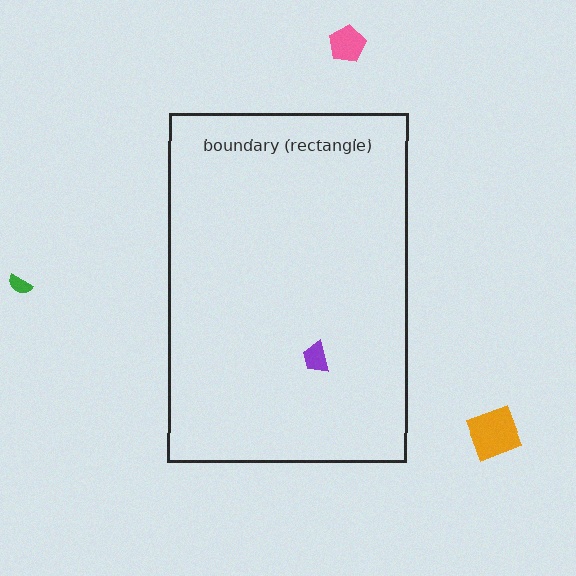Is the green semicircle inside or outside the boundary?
Outside.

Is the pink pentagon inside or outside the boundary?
Outside.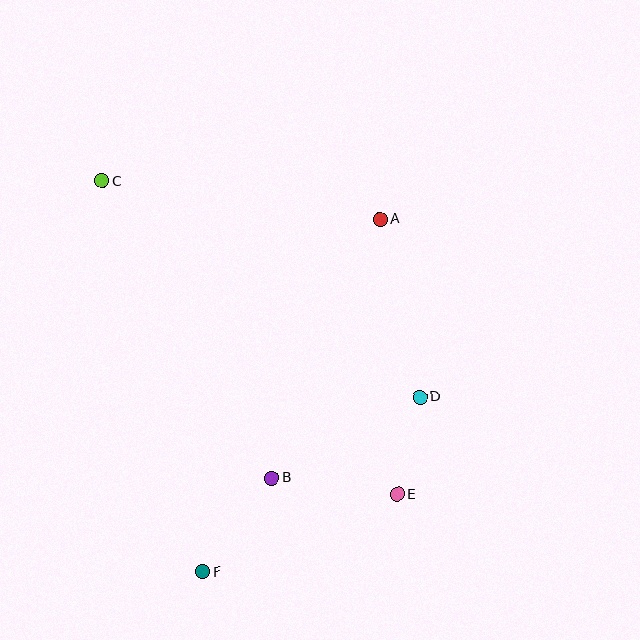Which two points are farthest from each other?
Points C and E are farthest from each other.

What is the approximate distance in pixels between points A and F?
The distance between A and F is approximately 394 pixels.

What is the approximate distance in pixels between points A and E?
The distance between A and E is approximately 275 pixels.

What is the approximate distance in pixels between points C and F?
The distance between C and F is approximately 404 pixels.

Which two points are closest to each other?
Points D and E are closest to each other.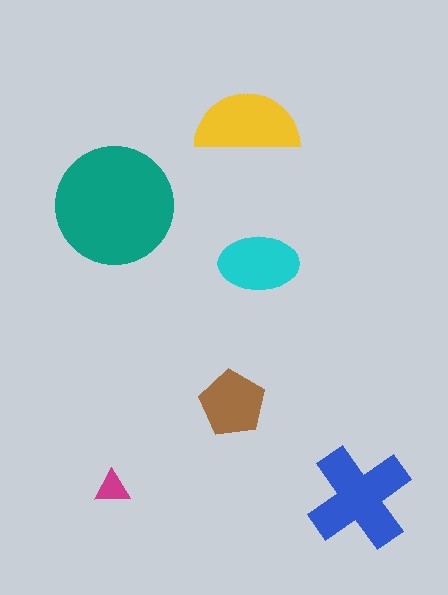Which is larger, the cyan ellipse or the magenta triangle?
The cyan ellipse.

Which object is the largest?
The teal circle.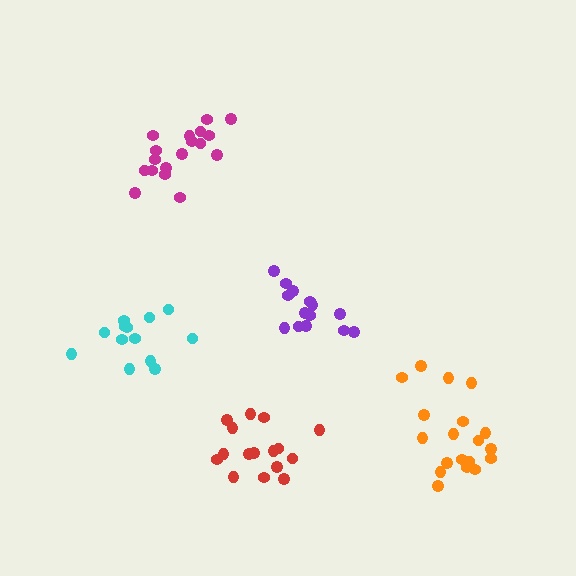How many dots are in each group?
Group 1: 13 dots, Group 2: 18 dots, Group 3: 16 dots, Group 4: 14 dots, Group 5: 19 dots (80 total).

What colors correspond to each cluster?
The clusters are colored: cyan, magenta, red, purple, orange.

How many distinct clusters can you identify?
There are 5 distinct clusters.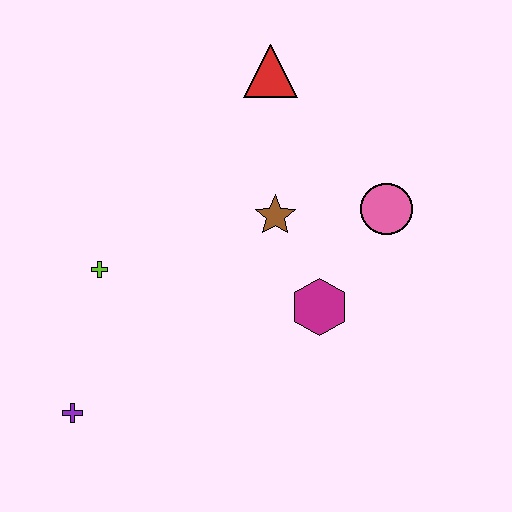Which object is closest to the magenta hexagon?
The brown star is closest to the magenta hexagon.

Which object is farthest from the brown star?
The purple cross is farthest from the brown star.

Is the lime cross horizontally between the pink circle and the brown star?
No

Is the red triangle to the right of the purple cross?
Yes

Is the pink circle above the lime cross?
Yes